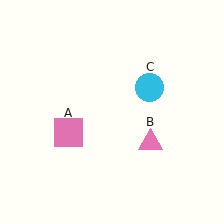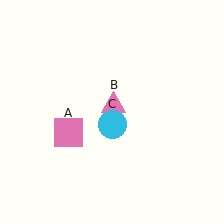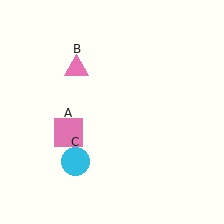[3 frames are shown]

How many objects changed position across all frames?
2 objects changed position: pink triangle (object B), cyan circle (object C).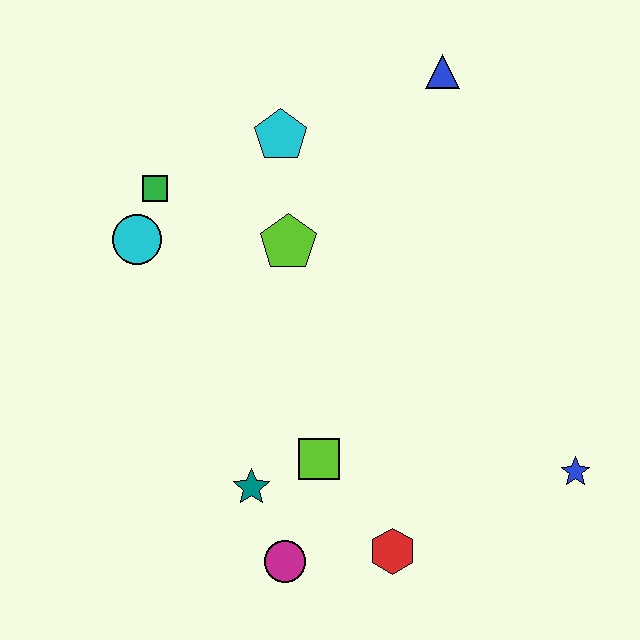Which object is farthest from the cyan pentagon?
The blue star is farthest from the cyan pentagon.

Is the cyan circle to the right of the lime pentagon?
No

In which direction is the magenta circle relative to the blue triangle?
The magenta circle is below the blue triangle.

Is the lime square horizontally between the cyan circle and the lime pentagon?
No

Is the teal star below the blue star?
Yes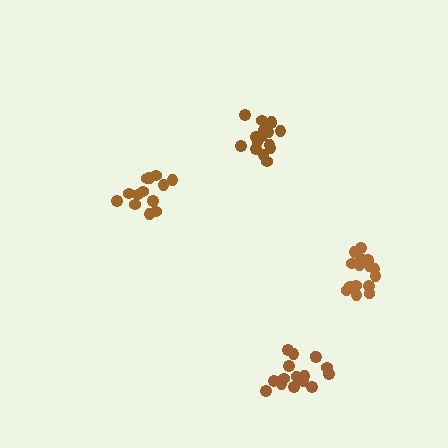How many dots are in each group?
Group 1: 16 dots, Group 2: 15 dots, Group 3: 13 dots, Group 4: 16 dots (60 total).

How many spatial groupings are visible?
There are 4 spatial groupings.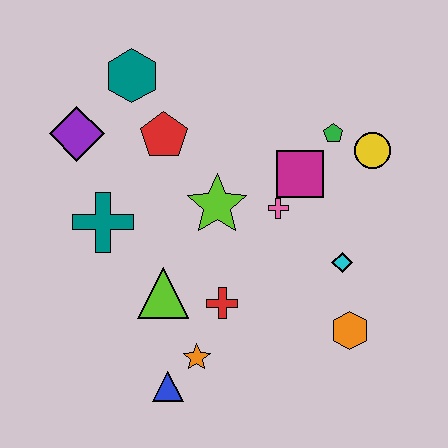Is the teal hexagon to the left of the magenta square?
Yes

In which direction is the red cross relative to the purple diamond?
The red cross is below the purple diamond.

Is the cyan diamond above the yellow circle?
No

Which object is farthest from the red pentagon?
The orange hexagon is farthest from the red pentagon.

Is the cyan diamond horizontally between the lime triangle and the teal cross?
No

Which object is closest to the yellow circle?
The green pentagon is closest to the yellow circle.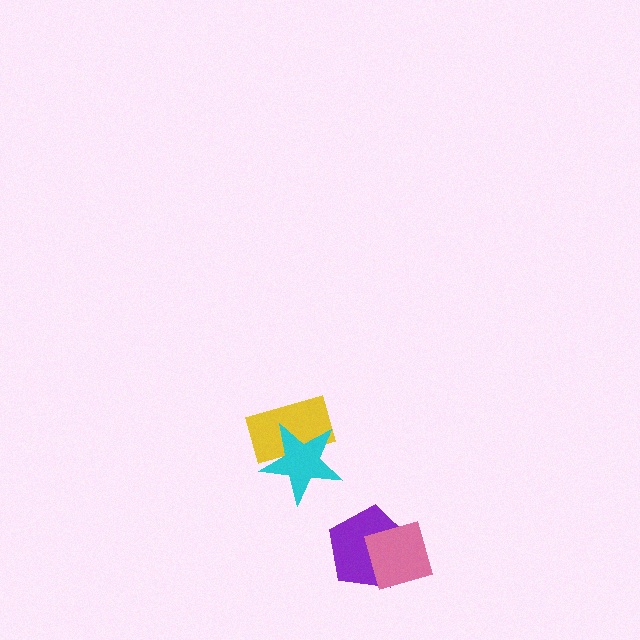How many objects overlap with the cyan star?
1 object overlaps with the cyan star.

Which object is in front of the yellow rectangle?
The cyan star is in front of the yellow rectangle.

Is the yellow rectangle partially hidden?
Yes, it is partially covered by another shape.